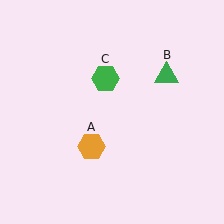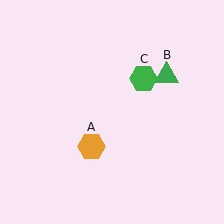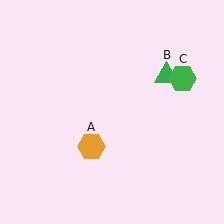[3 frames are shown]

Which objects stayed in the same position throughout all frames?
Orange hexagon (object A) and green triangle (object B) remained stationary.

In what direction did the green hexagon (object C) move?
The green hexagon (object C) moved right.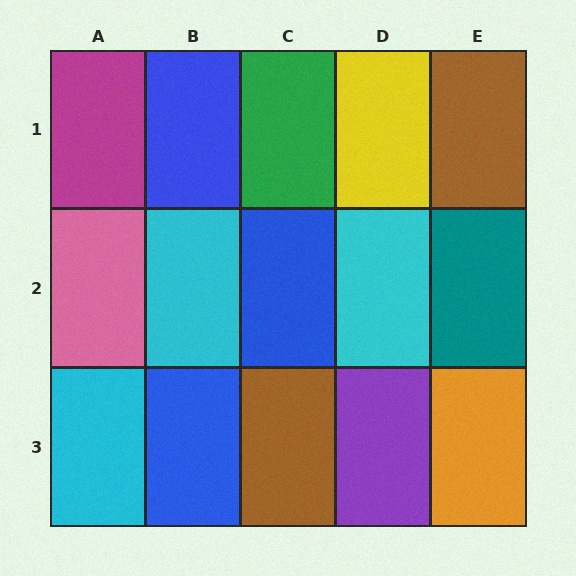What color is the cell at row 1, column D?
Yellow.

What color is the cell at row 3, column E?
Orange.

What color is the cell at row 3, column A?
Cyan.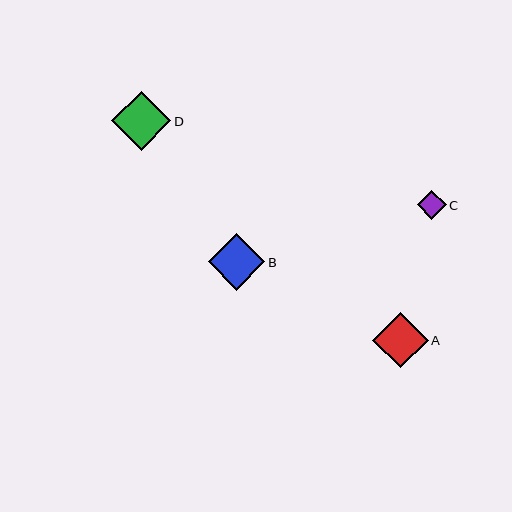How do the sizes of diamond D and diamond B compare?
Diamond D and diamond B are approximately the same size.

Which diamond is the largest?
Diamond D is the largest with a size of approximately 59 pixels.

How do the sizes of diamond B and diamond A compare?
Diamond B and diamond A are approximately the same size.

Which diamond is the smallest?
Diamond C is the smallest with a size of approximately 29 pixels.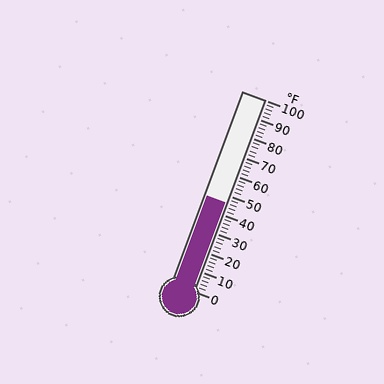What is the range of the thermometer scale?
The thermometer scale ranges from 0°F to 100°F.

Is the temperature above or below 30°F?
The temperature is above 30°F.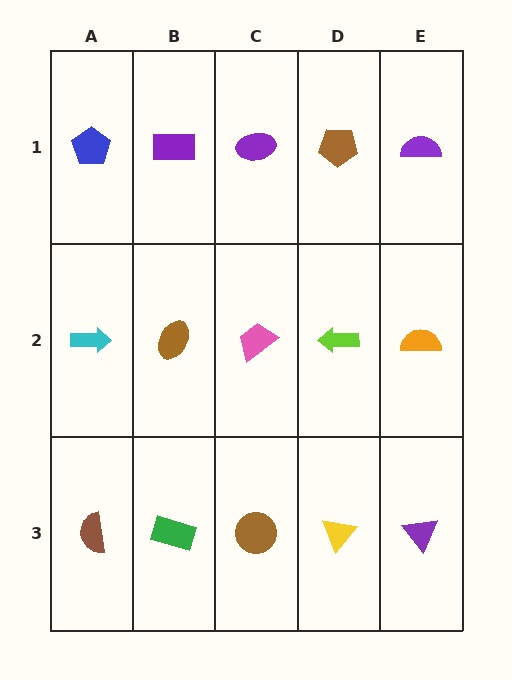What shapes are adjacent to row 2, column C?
A purple ellipse (row 1, column C), a brown circle (row 3, column C), a brown ellipse (row 2, column B), a lime arrow (row 2, column D).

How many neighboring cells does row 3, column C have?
3.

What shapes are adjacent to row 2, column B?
A purple rectangle (row 1, column B), a green rectangle (row 3, column B), a cyan arrow (row 2, column A), a pink trapezoid (row 2, column C).